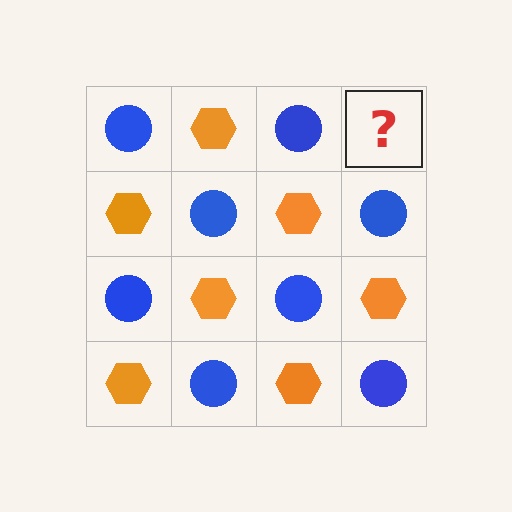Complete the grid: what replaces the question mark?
The question mark should be replaced with an orange hexagon.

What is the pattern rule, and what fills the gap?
The rule is that it alternates blue circle and orange hexagon in a checkerboard pattern. The gap should be filled with an orange hexagon.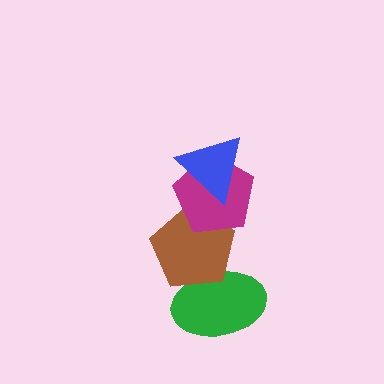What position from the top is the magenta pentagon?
The magenta pentagon is 2nd from the top.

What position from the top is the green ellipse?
The green ellipse is 4th from the top.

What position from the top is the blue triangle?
The blue triangle is 1st from the top.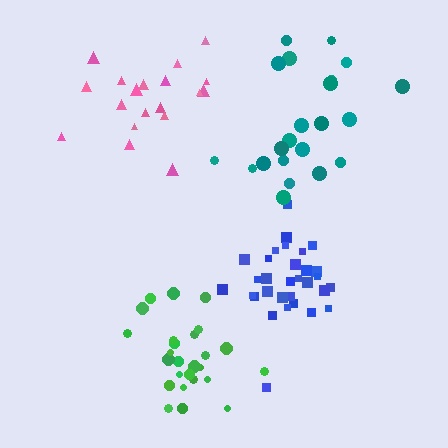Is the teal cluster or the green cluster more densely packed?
Green.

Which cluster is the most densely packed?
Blue.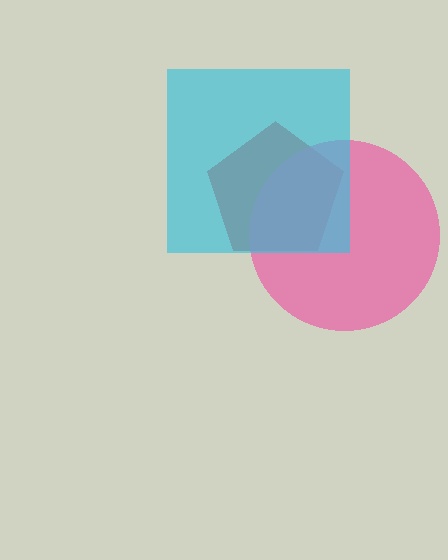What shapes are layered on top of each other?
The layered shapes are: a red pentagon, a pink circle, a cyan square.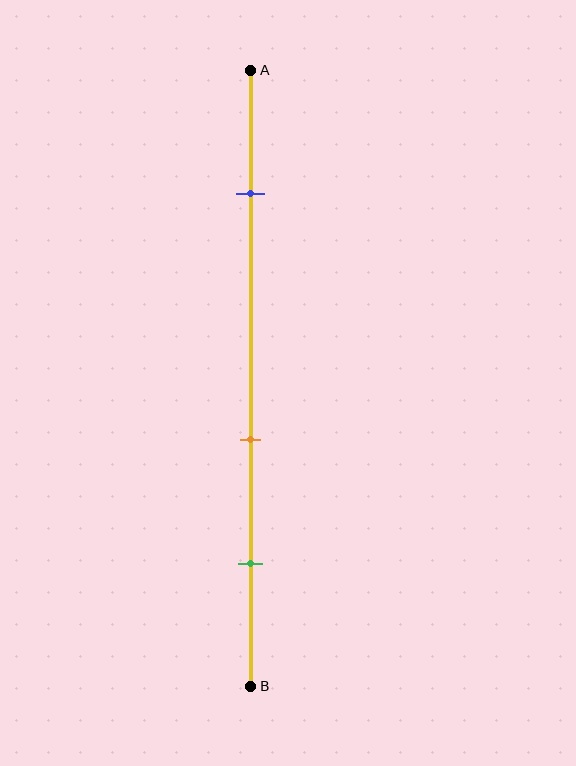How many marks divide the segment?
There are 3 marks dividing the segment.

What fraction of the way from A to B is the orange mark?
The orange mark is approximately 60% (0.6) of the way from A to B.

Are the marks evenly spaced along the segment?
No, the marks are not evenly spaced.